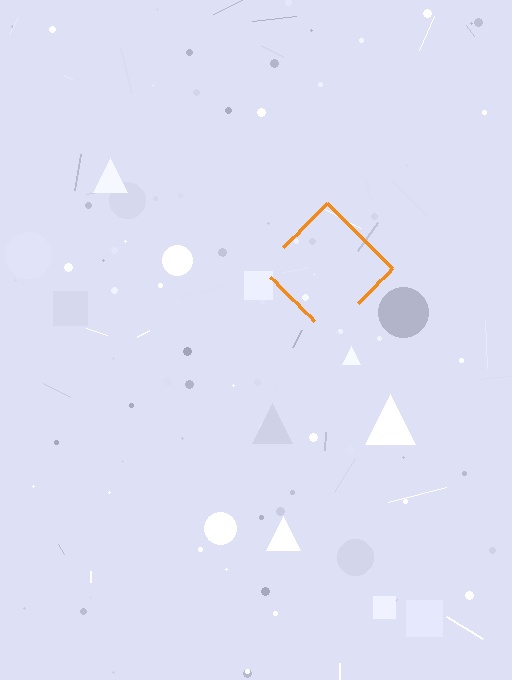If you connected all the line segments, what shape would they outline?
They would outline a diamond.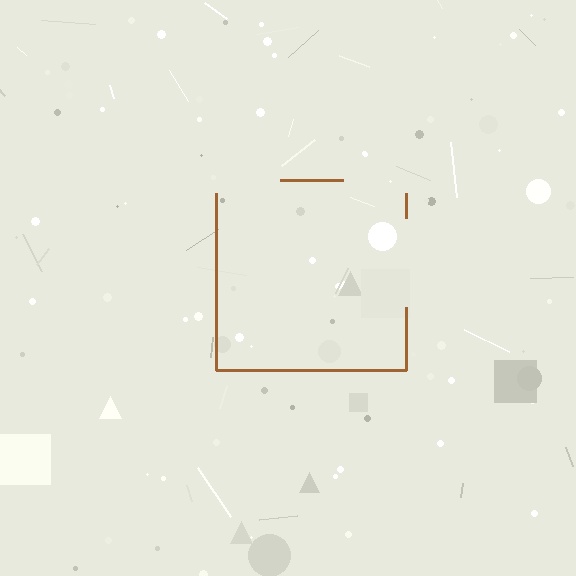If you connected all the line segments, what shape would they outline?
They would outline a square.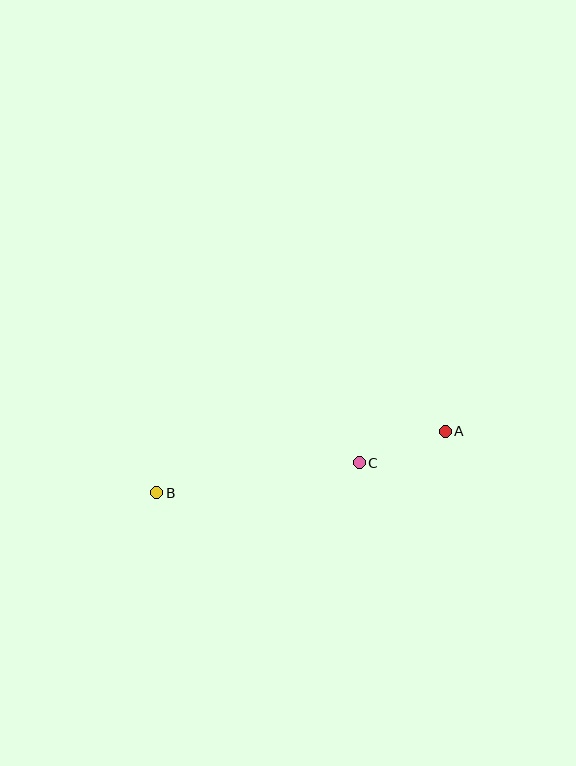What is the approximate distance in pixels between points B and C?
The distance between B and C is approximately 205 pixels.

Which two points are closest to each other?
Points A and C are closest to each other.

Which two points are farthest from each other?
Points A and B are farthest from each other.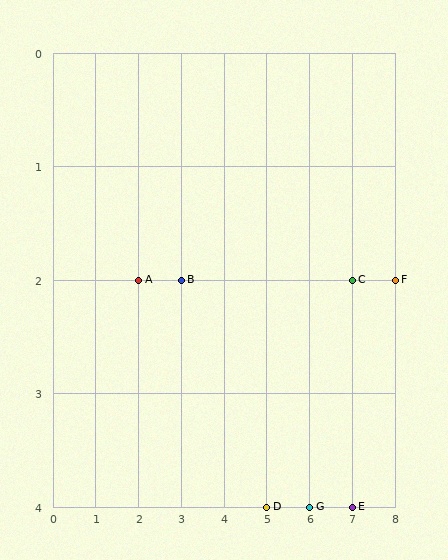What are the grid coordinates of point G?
Point G is at grid coordinates (6, 4).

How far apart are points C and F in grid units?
Points C and F are 1 column apart.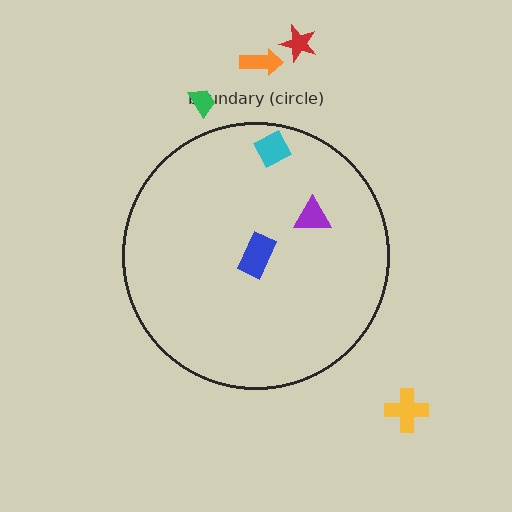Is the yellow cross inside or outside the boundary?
Outside.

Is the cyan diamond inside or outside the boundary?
Inside.